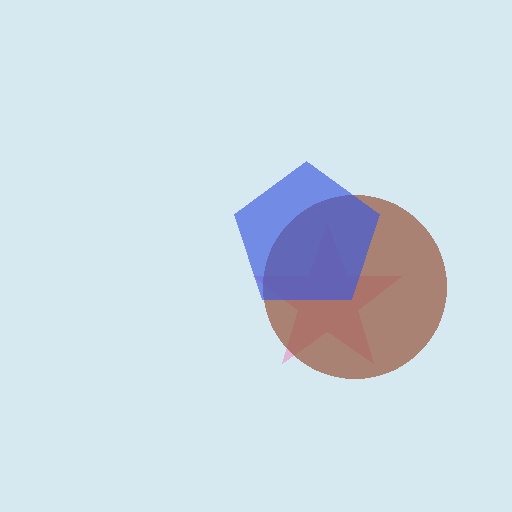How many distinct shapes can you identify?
There are 3 distinct shapes: a pink star, a brown circle, a blue pentagon.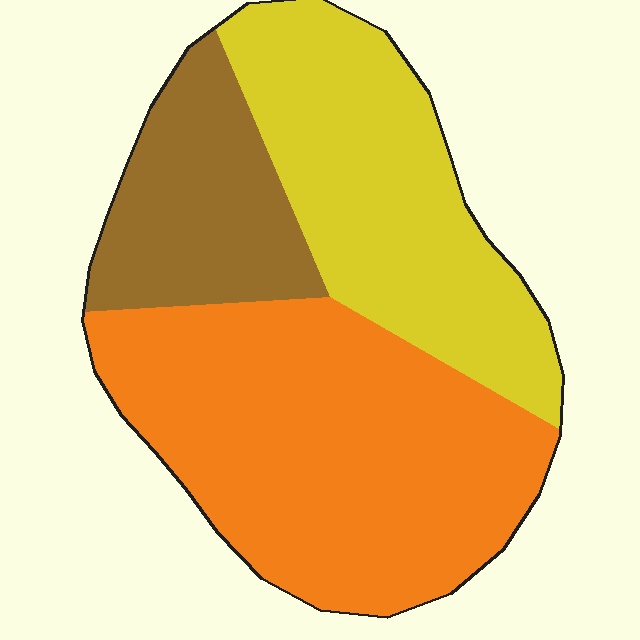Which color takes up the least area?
Brown, at roughly 20%.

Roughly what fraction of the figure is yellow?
Yellow covers 33% of the figure.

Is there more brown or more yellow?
Yellow.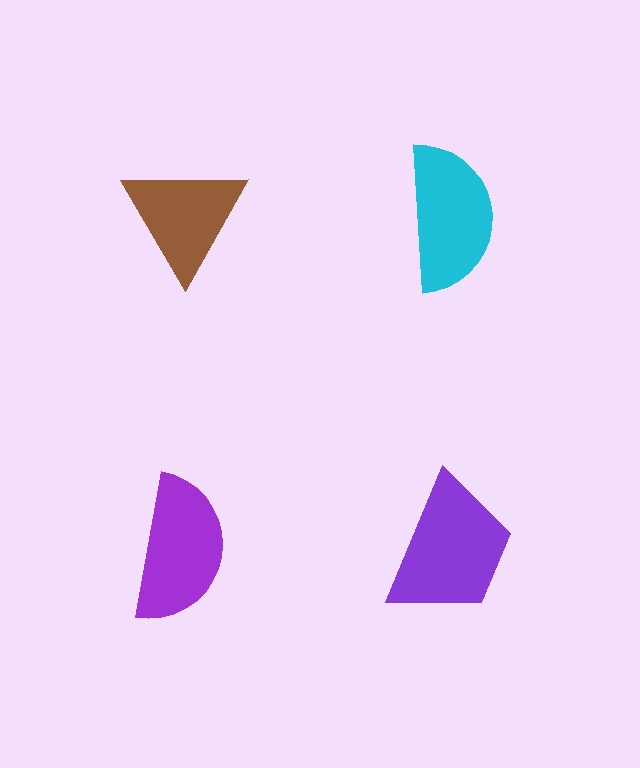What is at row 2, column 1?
A purple semicircle.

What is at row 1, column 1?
A brown triangle.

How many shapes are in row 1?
2 shapes.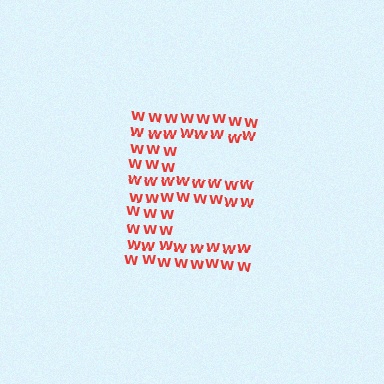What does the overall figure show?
The overall figure shows the letter E.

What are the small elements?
The small elements are letter W's.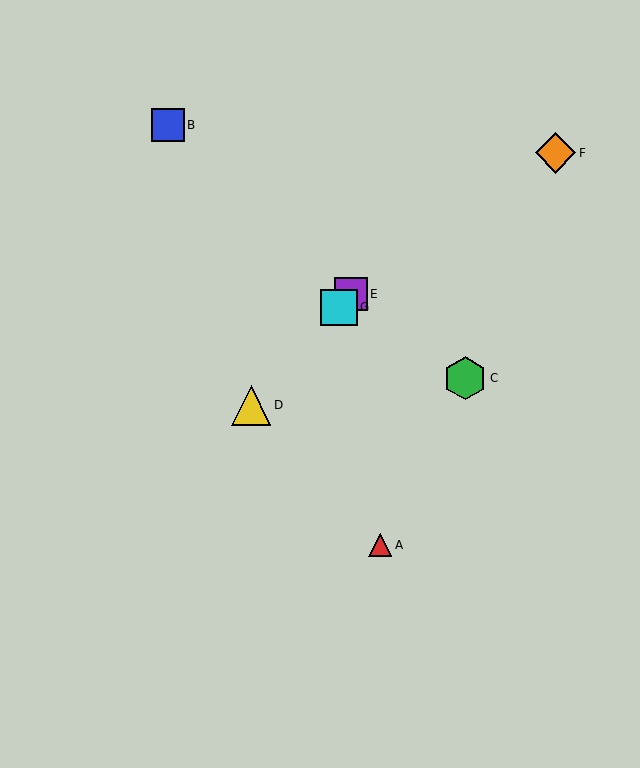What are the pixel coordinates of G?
Object G is at (339, 307).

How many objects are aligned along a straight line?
3 objects (D, E, G) are aligned along a straight line.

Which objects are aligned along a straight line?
Objects D, E, G are aligned along a straight line.